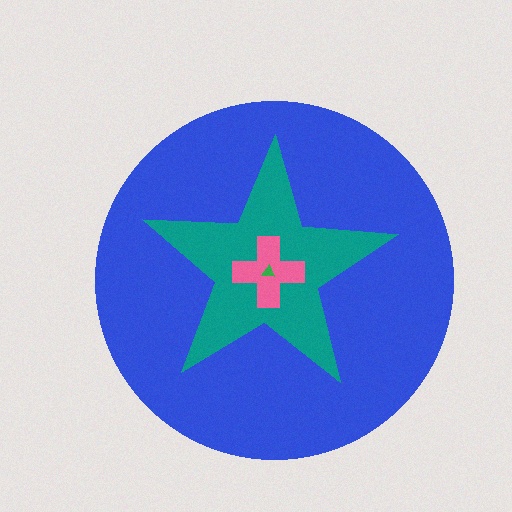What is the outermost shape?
The blue circle.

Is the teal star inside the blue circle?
Yes.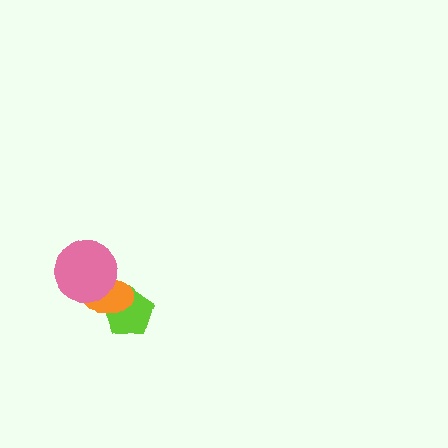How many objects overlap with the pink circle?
1 object overlaps with the pink circle.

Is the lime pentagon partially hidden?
Yes, it is partially covered by another shape.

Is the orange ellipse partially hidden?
Yes, it is partially covered by another shape.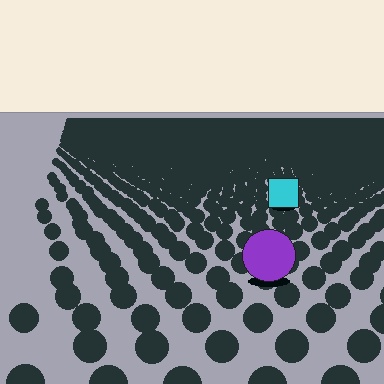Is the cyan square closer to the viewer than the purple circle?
No. The purple circle is closer — you can tell from the texture gradient: the ground texture is coarser near it.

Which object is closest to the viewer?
The purple circle is closest. The texture marks near it are larger and more spread out.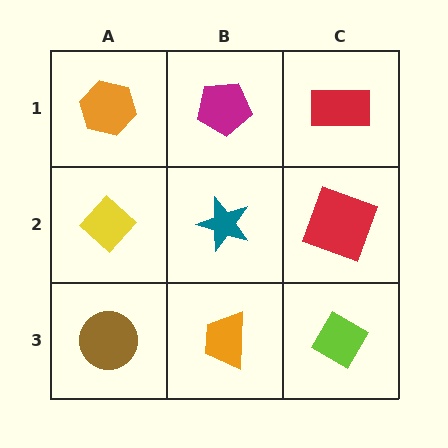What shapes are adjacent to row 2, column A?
An orange hexagon (row 1, column A), a brown circle (row 3, column A), a teal star (row 2, column B).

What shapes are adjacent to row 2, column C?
A red rectangle (row 1, column C), a lime diamond (row 3, column C), a teal star (row 2, column B).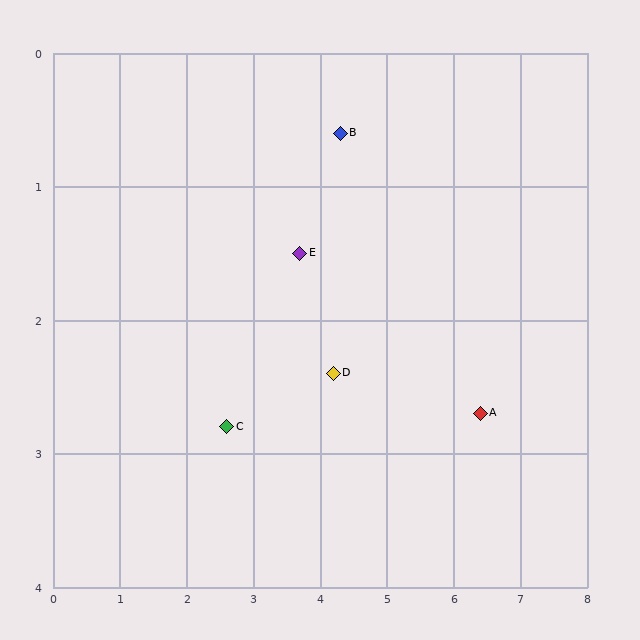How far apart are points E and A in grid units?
Points E and A are about 3.0 grid units apart.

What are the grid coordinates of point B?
Point B is at approximately (4.3, 0.6).